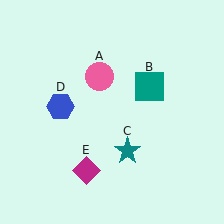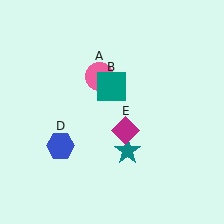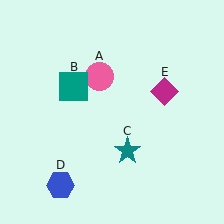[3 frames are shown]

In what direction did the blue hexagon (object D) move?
The blue hexagon (object D) moved down.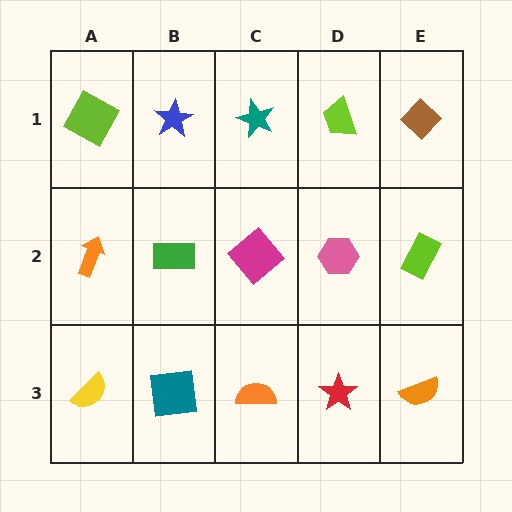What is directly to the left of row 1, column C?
A blue star.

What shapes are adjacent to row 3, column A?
An orange arrow (row 2, column A), a teal square (row 3, column B).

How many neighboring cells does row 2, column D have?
4.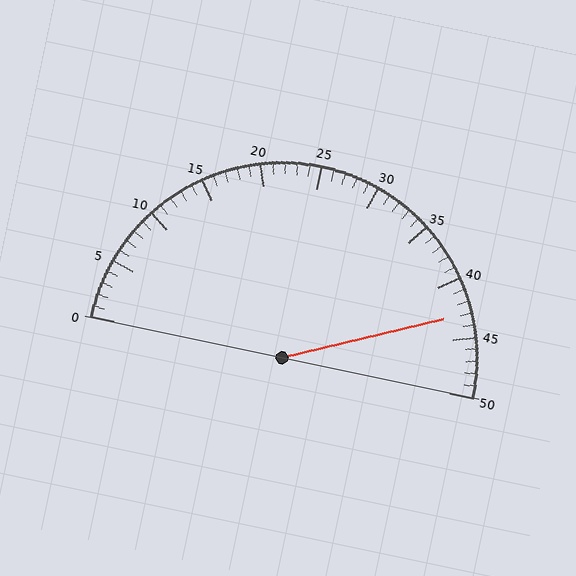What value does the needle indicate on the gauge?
The needle indicates approximately 43.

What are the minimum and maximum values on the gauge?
The gauge ranges from 0 to 50.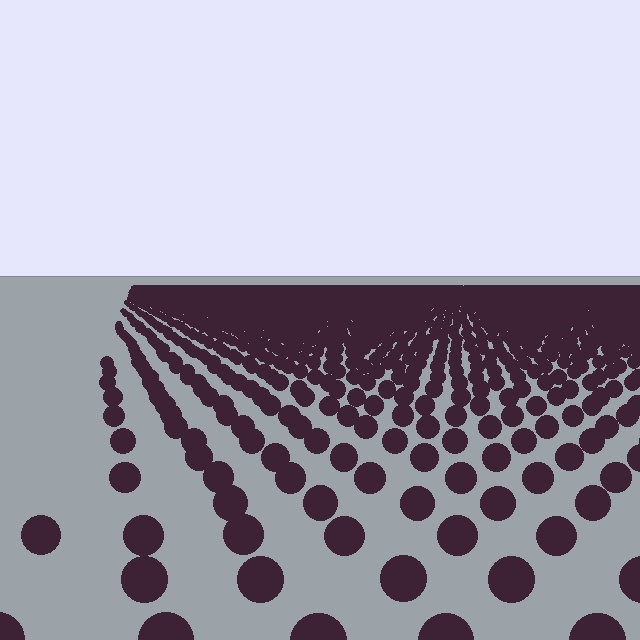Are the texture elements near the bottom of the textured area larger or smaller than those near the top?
Larger. Near the bottom, elements are closer to the viewer and appear at a bigger on-screen size.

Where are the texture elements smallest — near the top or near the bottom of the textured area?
Near the top.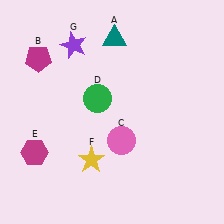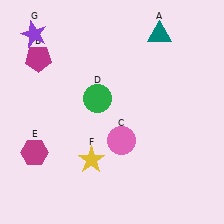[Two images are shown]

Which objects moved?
The objects that moved are: the teal triangle (A), the purple star (G).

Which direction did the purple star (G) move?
The purple star (G) moved left.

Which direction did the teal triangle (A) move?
The teal triangle (A) moved right.